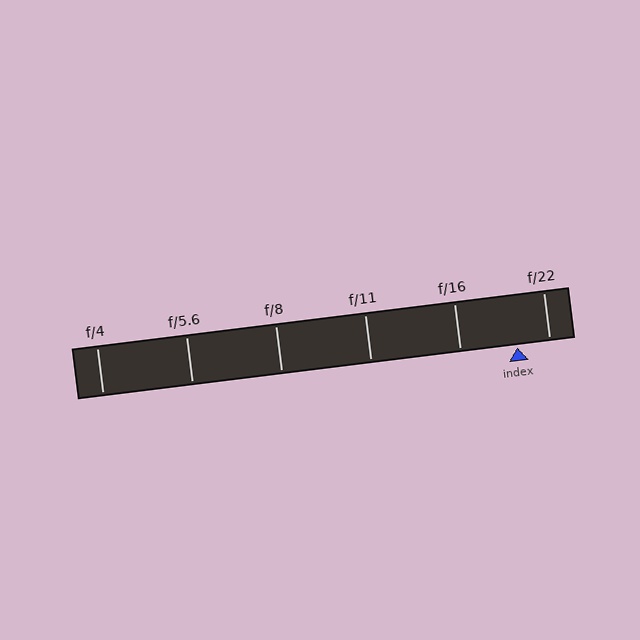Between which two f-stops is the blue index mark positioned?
The index mark is between f/16 and f/22.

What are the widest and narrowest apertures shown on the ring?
The widest aperture shown is f/4 and the narrowest is f/22.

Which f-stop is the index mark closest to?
The index mark is closest to f/22.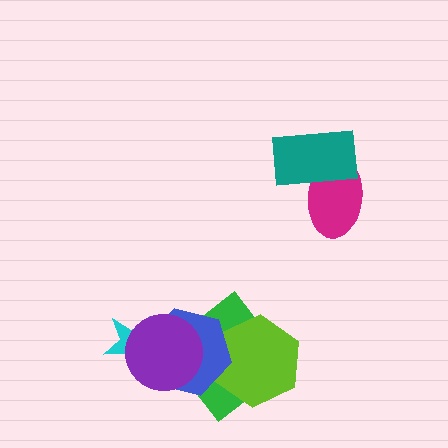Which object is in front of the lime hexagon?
The blue hexagon is in front of the lime hexagon.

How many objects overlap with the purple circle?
3 objects overlap with the purple circle.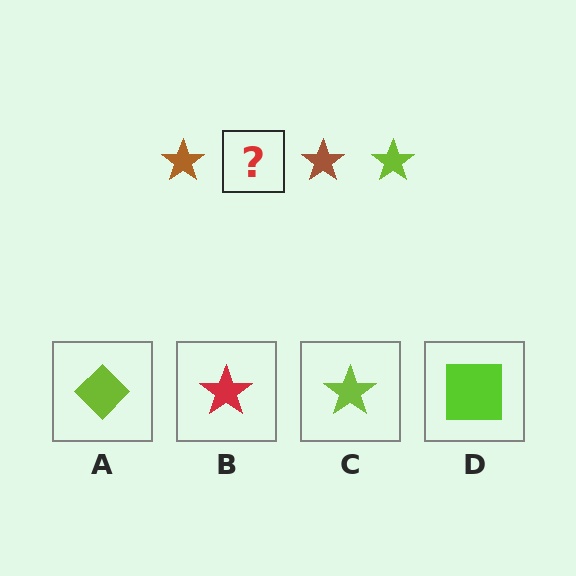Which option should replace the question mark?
Option C.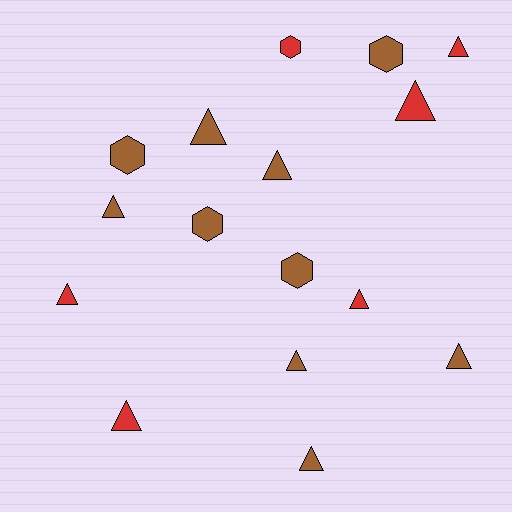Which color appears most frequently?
Brown, with 10 objects.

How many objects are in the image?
There are 16 objects.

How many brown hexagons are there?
There are 4 brown hexagons.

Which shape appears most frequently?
Triangle, with 11 objects.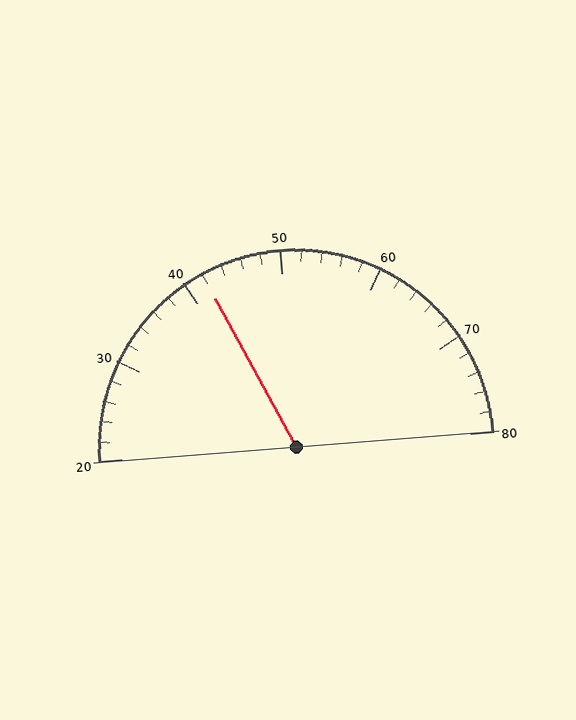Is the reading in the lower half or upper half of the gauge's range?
The reading is in the lower half of the range (20 to 80).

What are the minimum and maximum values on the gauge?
The gauge ranges from 20 to 80.